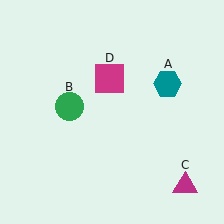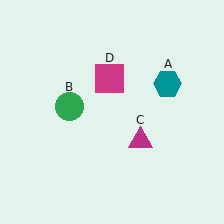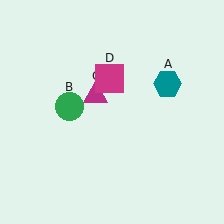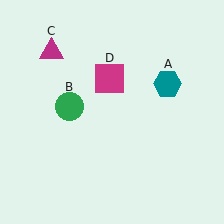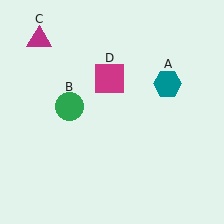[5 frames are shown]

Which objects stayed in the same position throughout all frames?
Teal hexagon (object A) and green circle (object B) and magenta square (object D) remained stationary.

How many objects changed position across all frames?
1 object changed position: magenta triangle (object C).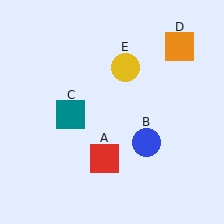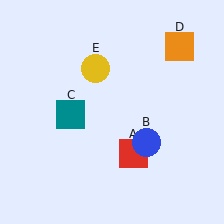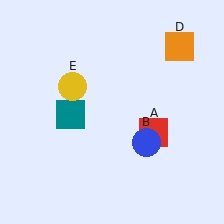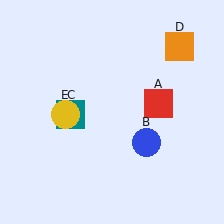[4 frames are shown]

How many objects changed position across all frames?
2 objects changed position: red square (object A), yellow circle (object E).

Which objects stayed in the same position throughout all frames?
Blue circle (object B) and teal square (object C) and orange square (object D) remained stationary.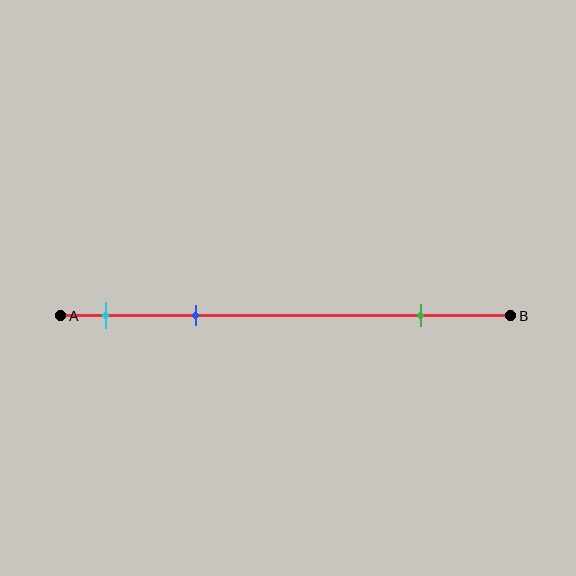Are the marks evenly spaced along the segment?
No, the marks are not evenly spaced.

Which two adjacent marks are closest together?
The cyan and blue marks are the closest adjacent pair.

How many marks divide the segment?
There are 3 marks dividing the segment.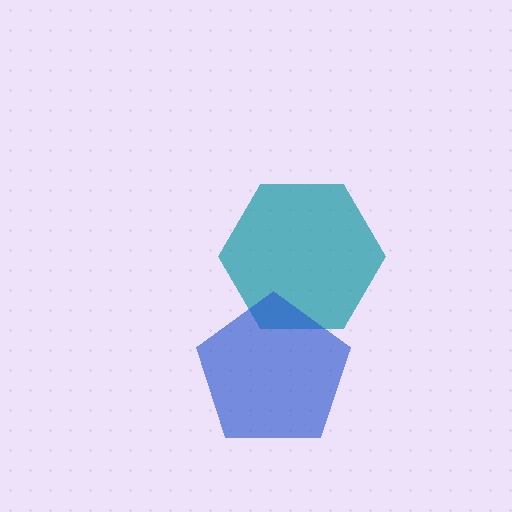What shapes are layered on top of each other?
The layered shapes are: a teal hexagon, a blue pentagon.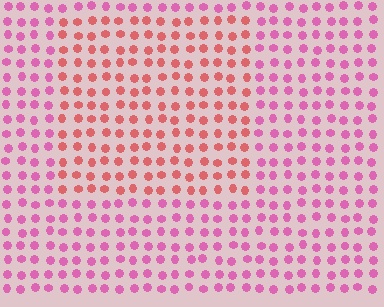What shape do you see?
I see a rectangle.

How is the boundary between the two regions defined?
The boundary is defined purely by a slight shift in hue (about 36 degrees). Spacing, size, and orientation are identical on both sides.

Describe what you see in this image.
The image is filled with small pink elements in a uniform arrangement. A rectangle-shaped region is visible where the elements are tinted to a slightly different hue, forming a subtle color boundary.